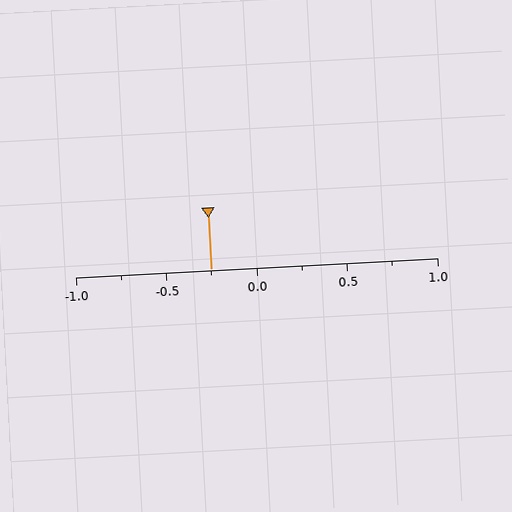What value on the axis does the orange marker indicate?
The marker indicates approximately -0.25.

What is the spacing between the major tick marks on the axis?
The major ticks are spaced 0.5 apart.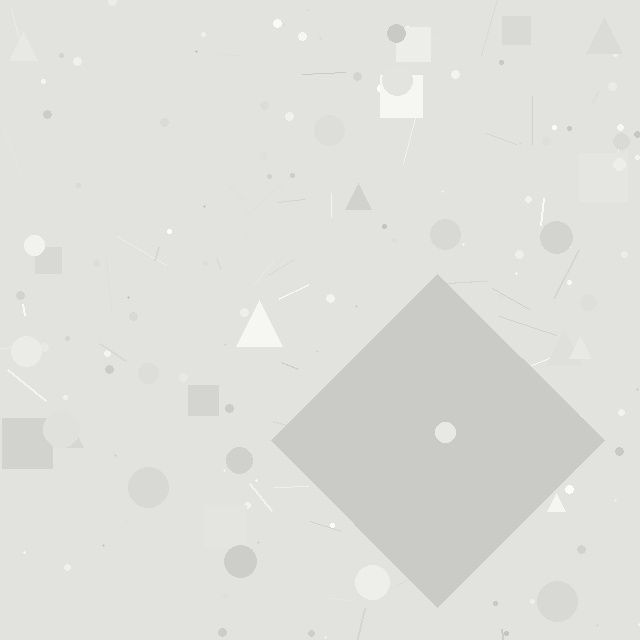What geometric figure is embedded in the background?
A diamond is embedded in the background.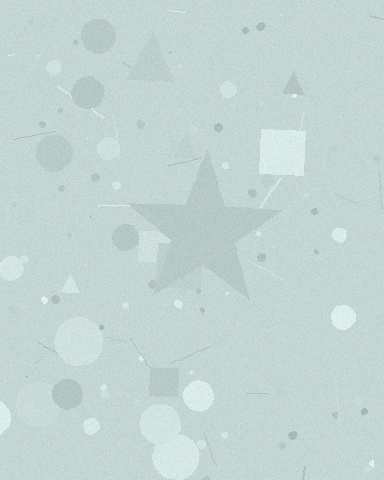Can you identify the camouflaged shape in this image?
The camouflaged shape is a star.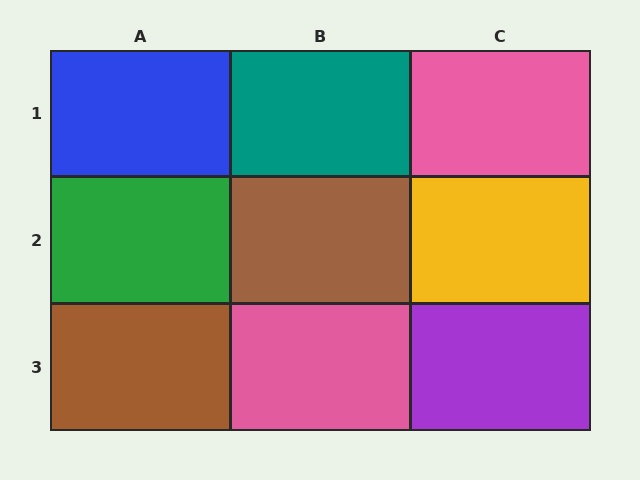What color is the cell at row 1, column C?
Pink.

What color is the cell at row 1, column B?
Teal.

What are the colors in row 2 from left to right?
Green, brown, yellow.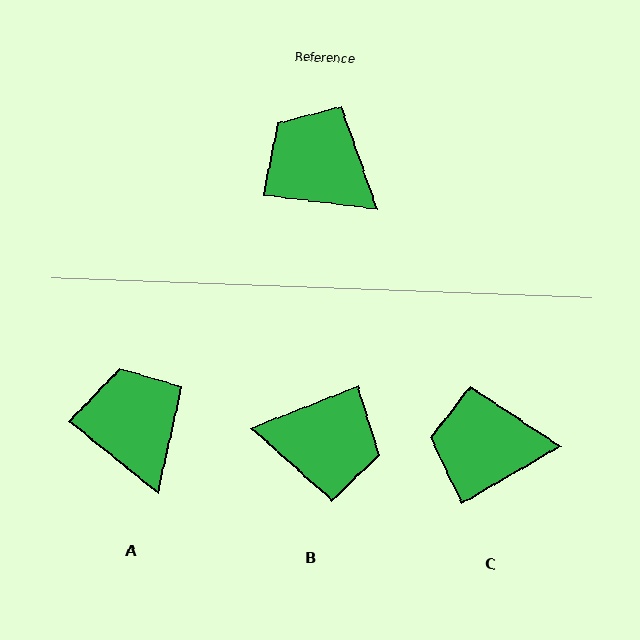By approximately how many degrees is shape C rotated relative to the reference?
Approximately 37 degrees counter-clockwise.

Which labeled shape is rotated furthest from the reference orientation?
B, about 151 degrees away.